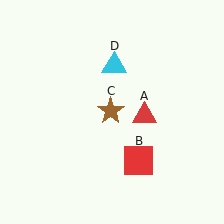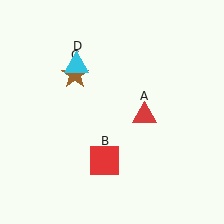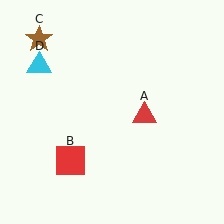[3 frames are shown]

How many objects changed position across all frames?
3 objects changed position: red square (object B), brown star (object C), cyan triangle (object D).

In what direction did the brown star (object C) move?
The brown star (object C) moved up and to the left.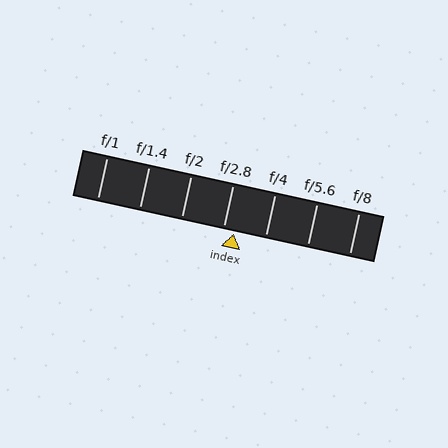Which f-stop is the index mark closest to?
The index mark is closest to f/2.8.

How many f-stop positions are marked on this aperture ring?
There are 7 f-stop positions marked.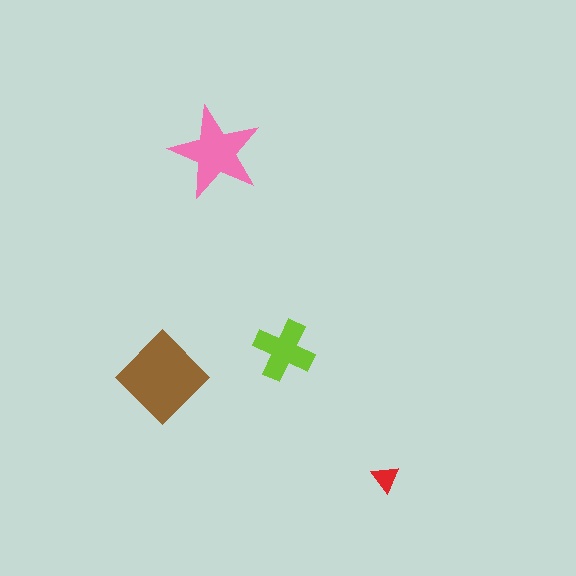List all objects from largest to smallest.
The brown diamond, the pink star, the lime cross, the red triangle.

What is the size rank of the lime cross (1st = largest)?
3rd.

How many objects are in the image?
There are 4 objects in the image.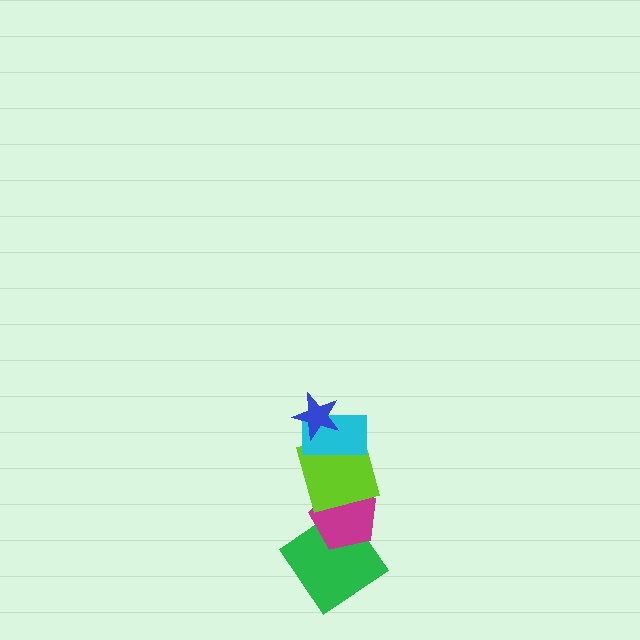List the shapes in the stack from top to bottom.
From top to bottom: the blue star, the cyan rectangle, the lime square, the magenta pentagon, the green diamond.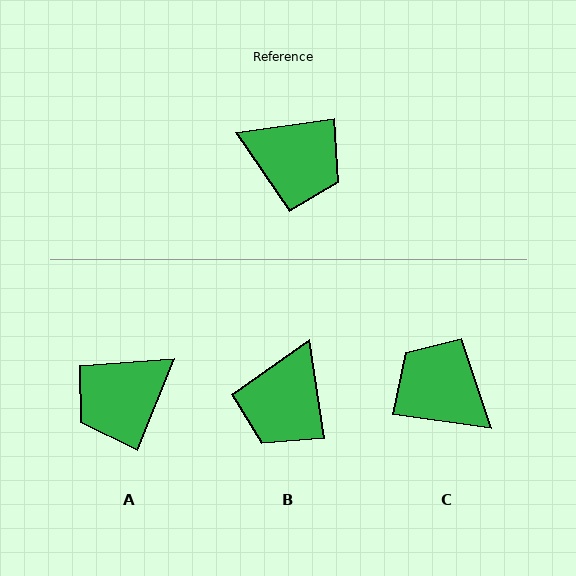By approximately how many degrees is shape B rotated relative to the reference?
Approximately 89 degrees clockwise.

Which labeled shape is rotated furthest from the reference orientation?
C, about 164 degrees away.